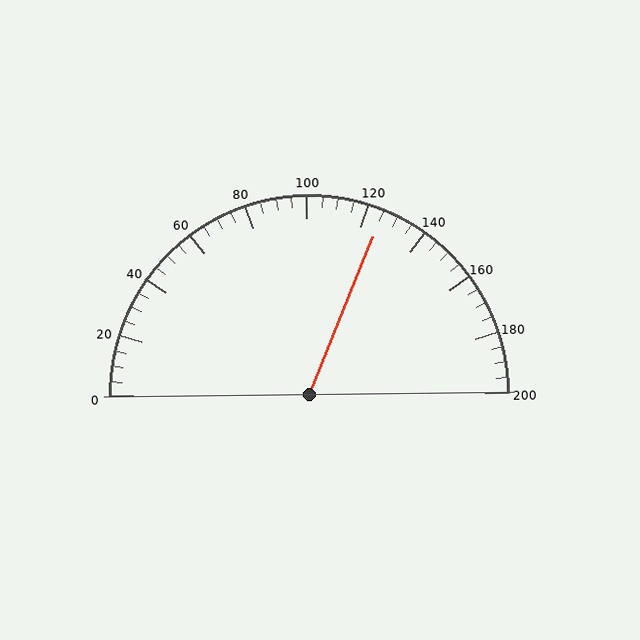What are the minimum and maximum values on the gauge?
The gauge ranges from 0 to 200.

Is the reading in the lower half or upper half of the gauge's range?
The reading is in the upper half of the range (0 to 200).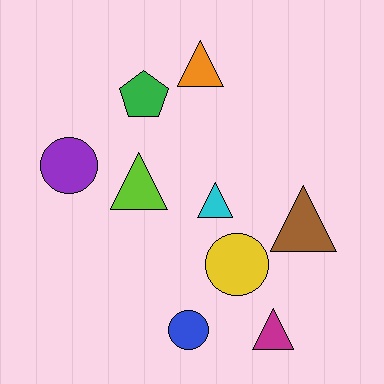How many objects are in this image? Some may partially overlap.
There are 9 objects.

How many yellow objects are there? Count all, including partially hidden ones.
There is 1 yellow object.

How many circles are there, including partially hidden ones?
There are 3 circles.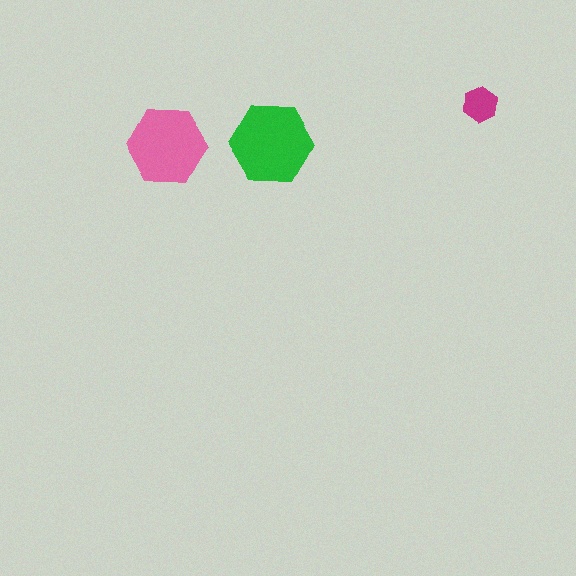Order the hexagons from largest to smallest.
the green one, the pink one, the magenta one.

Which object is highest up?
The magenta hexagon is topmost.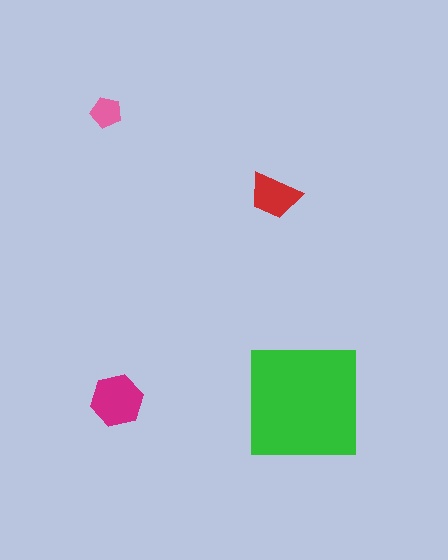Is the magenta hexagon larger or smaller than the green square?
Smaller.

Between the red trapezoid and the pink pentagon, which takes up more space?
The red trapezoid.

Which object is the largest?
The green square.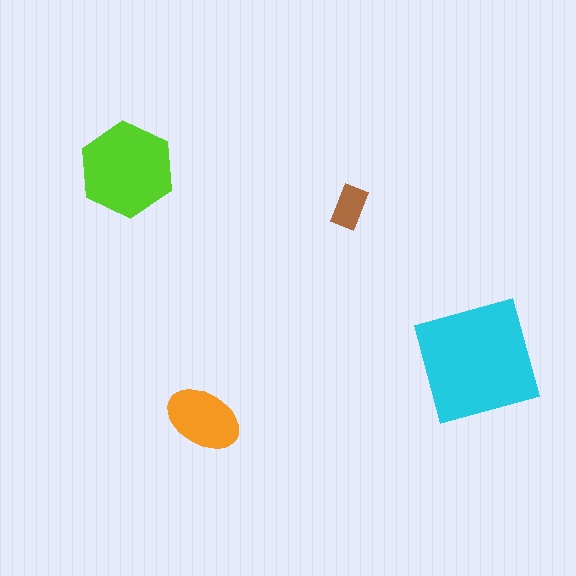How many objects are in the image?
There are 4 objects in the image.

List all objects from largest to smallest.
The cyan square, the lime hexagon, the orange ellipse, the brown rectangle.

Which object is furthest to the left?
The lime hexagon is leftmost.